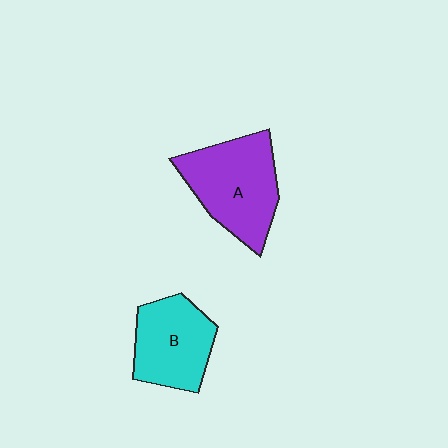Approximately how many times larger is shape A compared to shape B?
Approximately 1.3 times.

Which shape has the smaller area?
Shape B (cyan).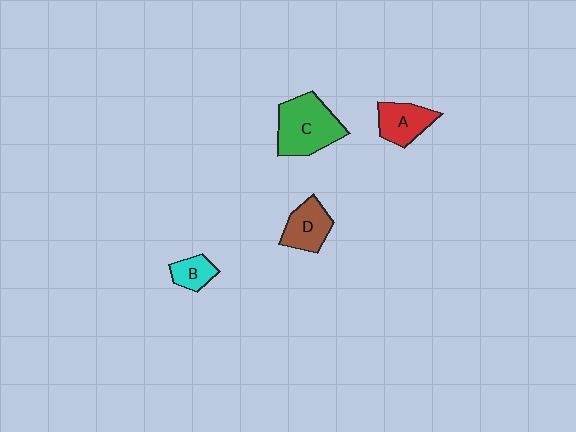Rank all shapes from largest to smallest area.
From largest to smallest: C (green), D (brown), A (red), B (cyan).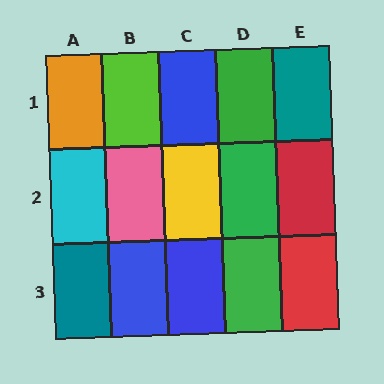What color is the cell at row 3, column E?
Red.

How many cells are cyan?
1 cell is cyan.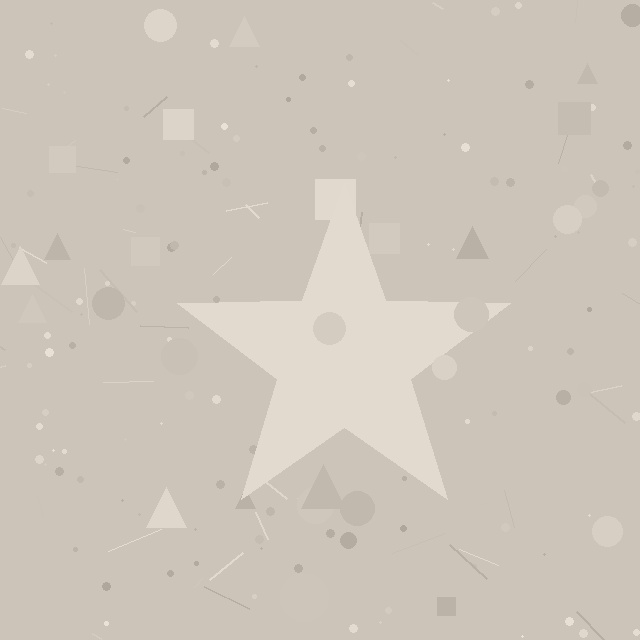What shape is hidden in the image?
A star is hidden in the image.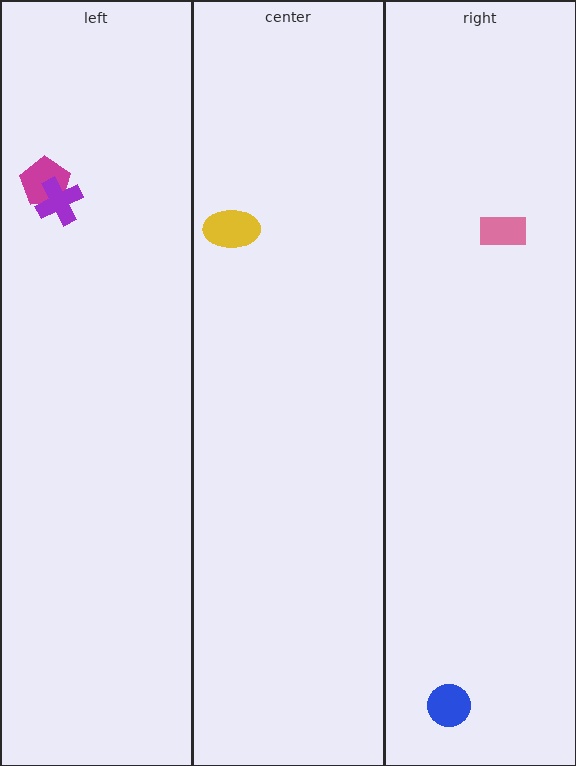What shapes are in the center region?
The yellow ellipse.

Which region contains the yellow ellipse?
The center region.